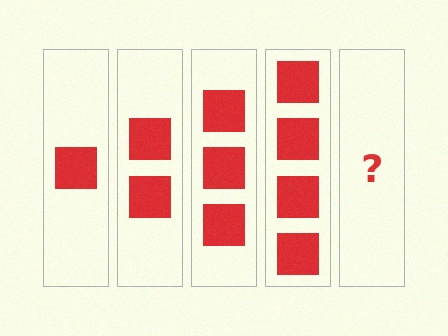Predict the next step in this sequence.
The next step is 5 squares.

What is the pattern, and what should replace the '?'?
The pattern is that each step adds one more square. The '?' should be 5 squares.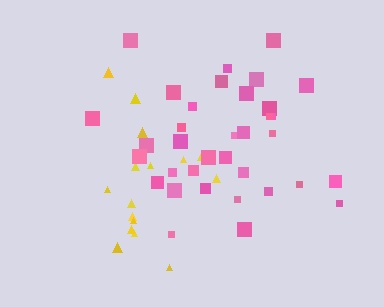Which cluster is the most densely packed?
Yellow.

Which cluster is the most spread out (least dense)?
Pink.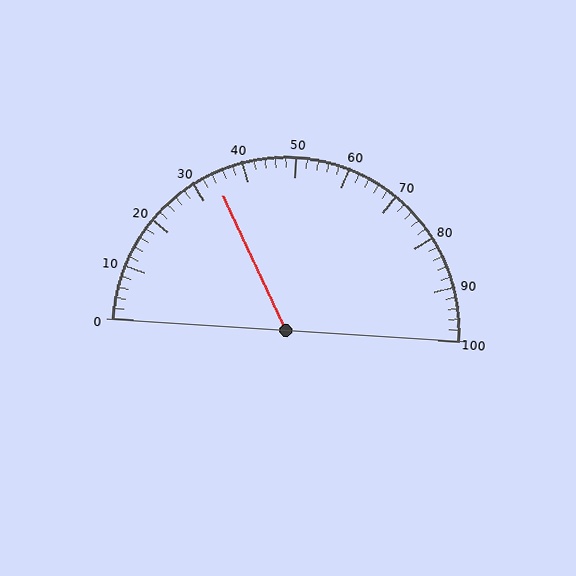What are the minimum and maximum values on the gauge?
The gauge ranges from 0 to 100.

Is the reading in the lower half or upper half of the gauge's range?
The reading is in the lower half of the range (0 to 100).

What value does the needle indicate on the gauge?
The needle indicates approximately 34.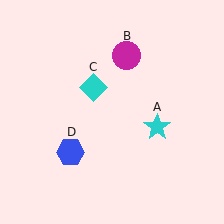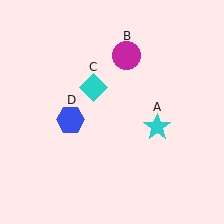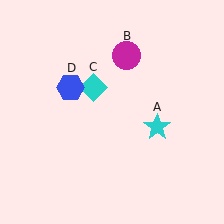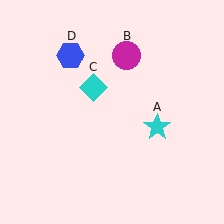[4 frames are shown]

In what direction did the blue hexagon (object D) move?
The blue hexagon (object D) moved up.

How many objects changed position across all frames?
1 object changed position: blue hexagon (object D).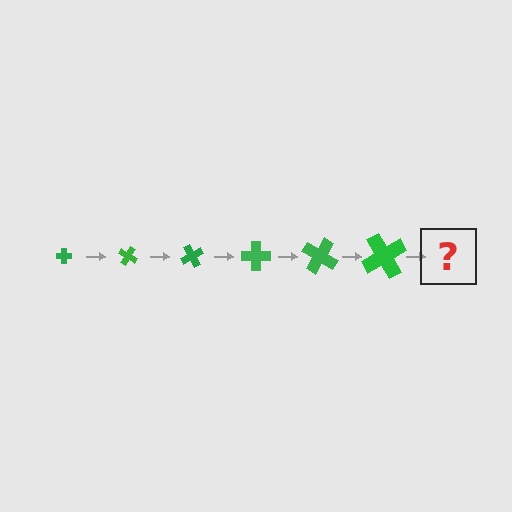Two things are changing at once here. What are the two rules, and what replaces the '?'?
The two rules are that the cross grows larger each step and it rotates 30 degrees each step. The '?' should be a cross, larger than the previous one and rotated 180 degrees from the start.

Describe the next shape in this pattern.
It should be a cross, larger than the previous one and rotated 180 degrees from the start.